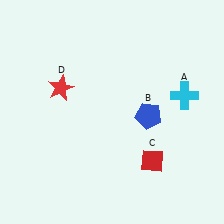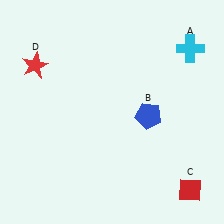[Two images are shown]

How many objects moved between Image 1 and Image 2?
3 objects moved between the two images.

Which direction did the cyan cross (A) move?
The cyan cross (A) moved up.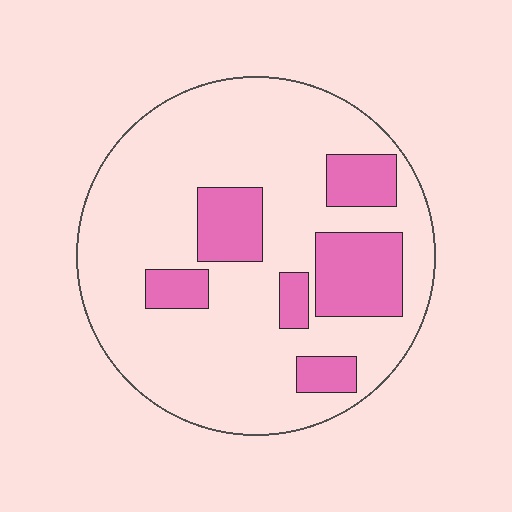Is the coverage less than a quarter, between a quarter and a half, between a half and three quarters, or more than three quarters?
Less than a quarter.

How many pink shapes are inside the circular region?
6.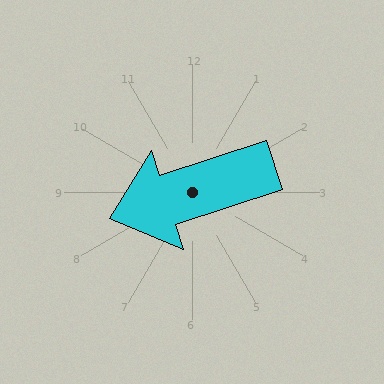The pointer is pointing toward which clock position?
Roughly 8 o'clock.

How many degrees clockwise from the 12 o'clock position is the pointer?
Approximately 252 degrees.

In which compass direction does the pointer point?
West.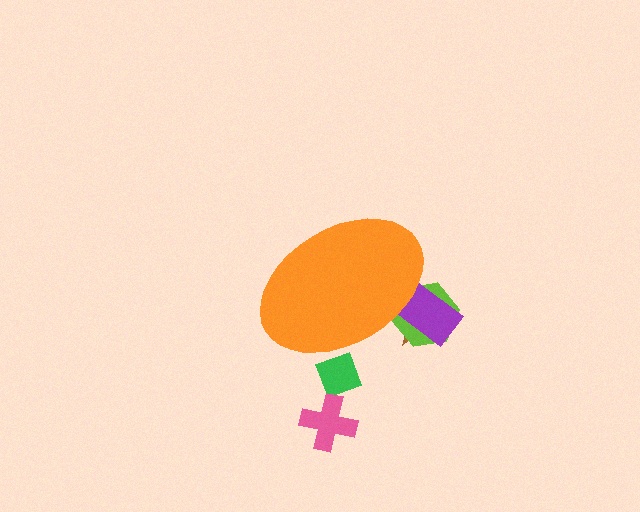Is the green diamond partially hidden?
Yes, the green diamond is partially hidden behind the orange ellipse.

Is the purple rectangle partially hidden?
Yes, the purple rectangle is partially hidden behind the orange ellipse.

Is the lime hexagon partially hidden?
Yes, the lime hexagon is partially hidden behind the orange ellipse.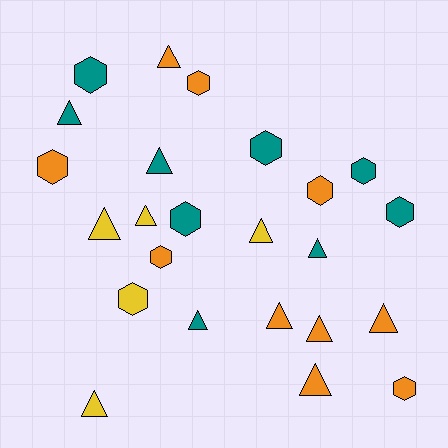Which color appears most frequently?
Orange, with 10 objects.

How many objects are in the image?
There are 24 objects.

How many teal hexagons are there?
There are 5 teal hexagons.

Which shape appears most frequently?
Triangle, with 13 objects.